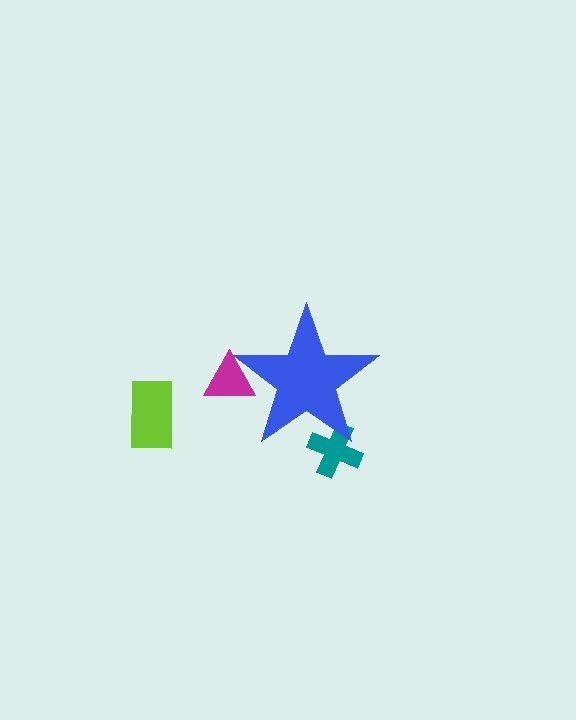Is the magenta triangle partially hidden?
Yes, the magenta triangle is partially hidden behind the blue star.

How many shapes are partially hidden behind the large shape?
2 shapes are partially hidden.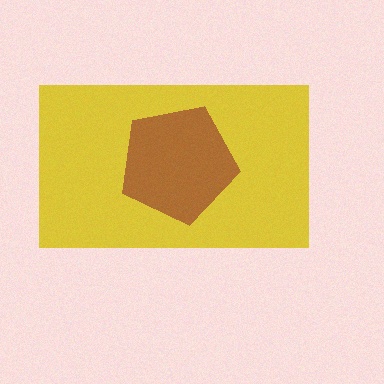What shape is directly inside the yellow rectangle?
The brown pentagon.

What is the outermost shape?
The yellow rectangle.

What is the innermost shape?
The brown pentagon.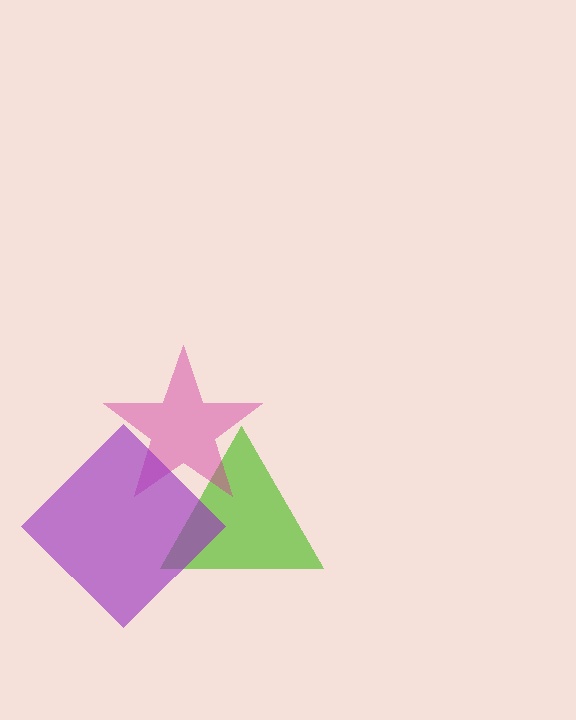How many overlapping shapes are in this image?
There are 3 overlapping shapes in the image.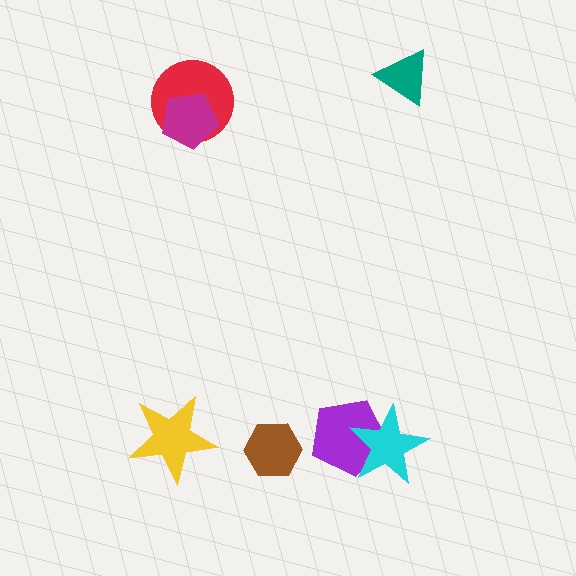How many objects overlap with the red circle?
1 object overlaps with the red circle.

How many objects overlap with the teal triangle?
0 objects overlap with the teal triangle.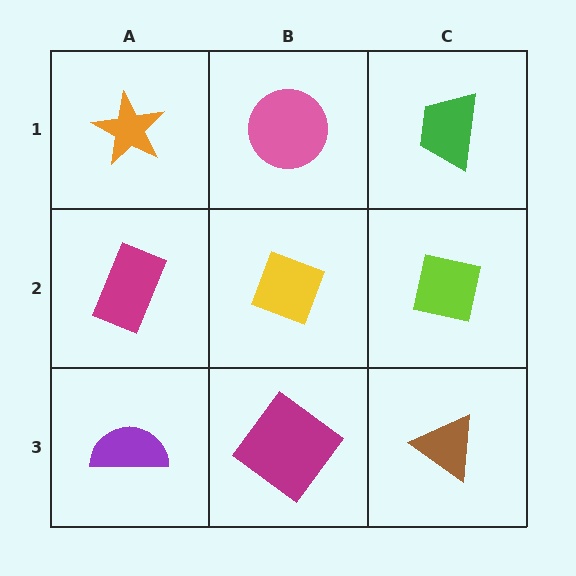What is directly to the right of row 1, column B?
A green trapezoid.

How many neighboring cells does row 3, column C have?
2.